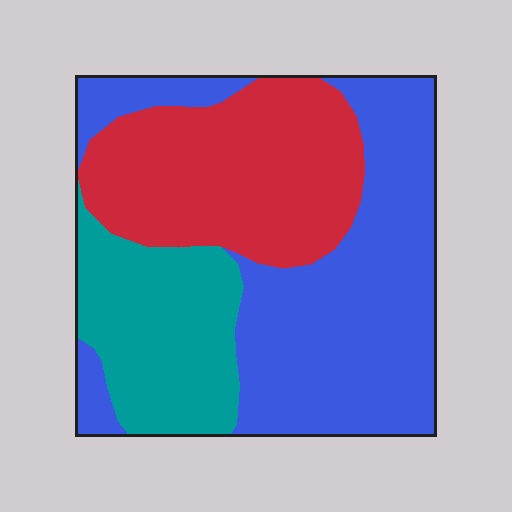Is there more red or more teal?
Red.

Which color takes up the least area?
Teal, at roughly 20%.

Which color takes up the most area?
Blue, at roughly 45%.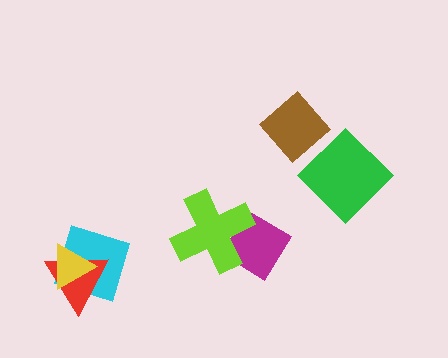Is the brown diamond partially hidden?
Yes, it is partially covered by another shape.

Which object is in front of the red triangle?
The yellow triangle is in front of the red triangle.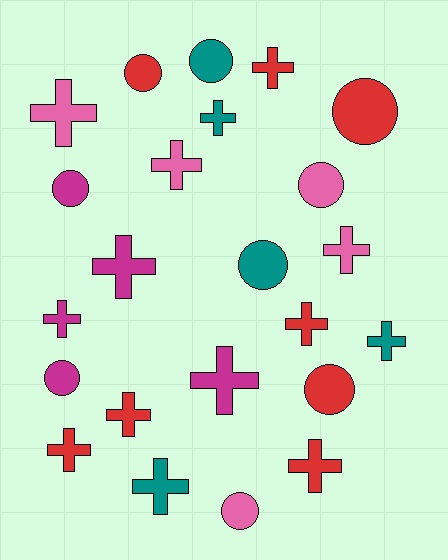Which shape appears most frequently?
Cross, with 14 objects.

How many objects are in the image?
There are 23 objects.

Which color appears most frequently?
Red, with 8 objects.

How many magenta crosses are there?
There are 3 magenta crosses.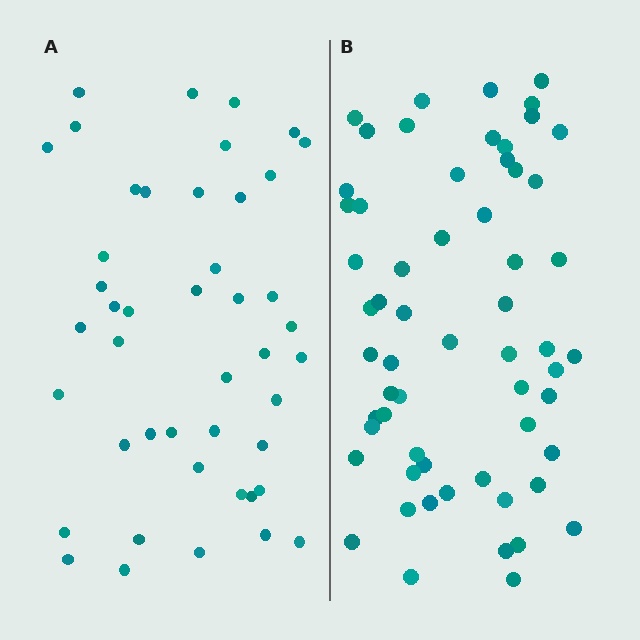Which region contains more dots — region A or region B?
Region B (the right region) has more dots.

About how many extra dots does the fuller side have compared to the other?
Region B has approximately 15 more dots than region A.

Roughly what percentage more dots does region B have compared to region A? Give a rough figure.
About 35% more.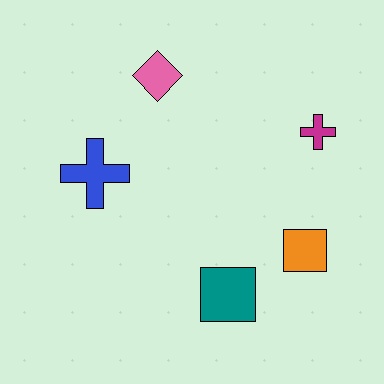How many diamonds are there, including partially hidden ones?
There is 1 diamond.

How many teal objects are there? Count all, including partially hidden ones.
There is 1 teal object.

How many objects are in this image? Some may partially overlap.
There are 5 objects.